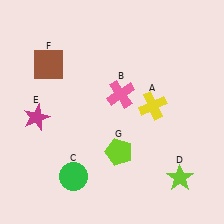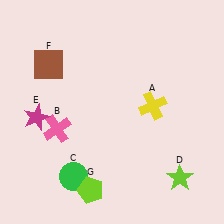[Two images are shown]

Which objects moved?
The objects that moved are: the pink cross (B), the lime pentagon (G).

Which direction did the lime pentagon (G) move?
The lime pentagon (G) moved down.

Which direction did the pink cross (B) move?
The pink cross (B) moved left.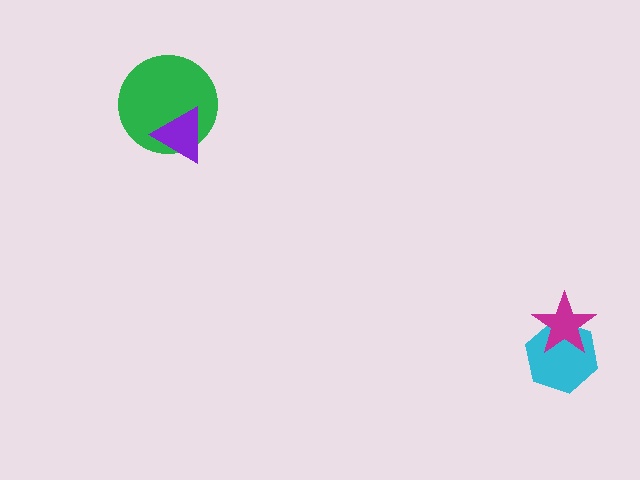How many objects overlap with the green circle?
1 object overlaps with the green circle.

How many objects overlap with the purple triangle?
1 object overlaps with the purple triangle.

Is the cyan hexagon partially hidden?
Yes, it is partially covered by another shape.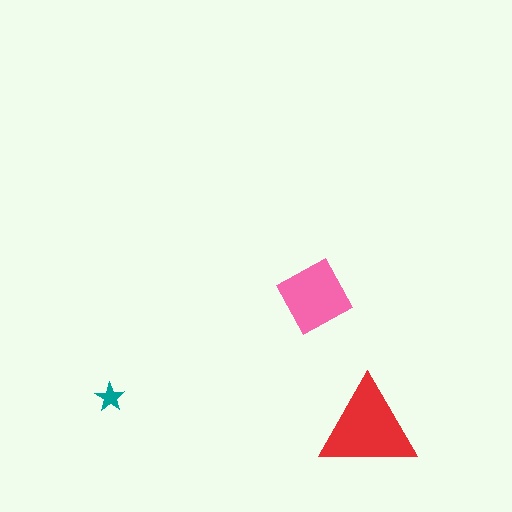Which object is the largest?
The red triangle.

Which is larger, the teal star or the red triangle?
The red triangle.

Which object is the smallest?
The teal star.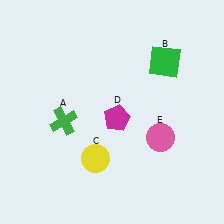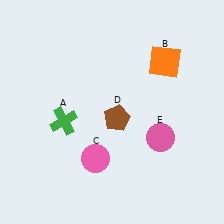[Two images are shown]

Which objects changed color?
B changed from green to orange. C changed from yellow to pink. D changed from magenta to brown.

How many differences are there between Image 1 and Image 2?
There are 3 differences between the two images.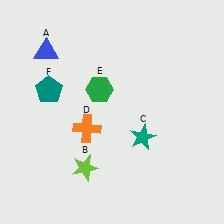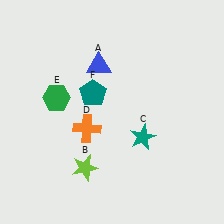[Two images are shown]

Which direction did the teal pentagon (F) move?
The teal pentagon (F) moved right.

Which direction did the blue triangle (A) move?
The blue triangle (A) moved right.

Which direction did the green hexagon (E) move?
The green hexagon (E) moved left.